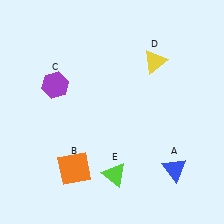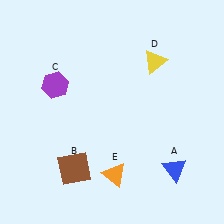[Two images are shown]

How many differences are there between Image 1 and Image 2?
There are 2 differences between the two images.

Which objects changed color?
B changed from orange to brown. E changed from lime to orange.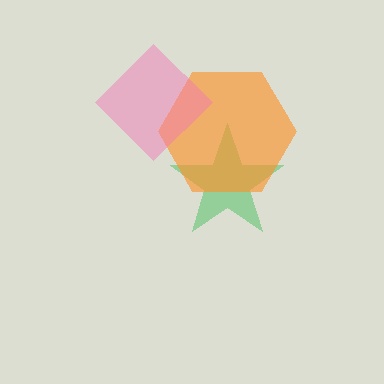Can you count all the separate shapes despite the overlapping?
Yes, there are 3 separate shapes.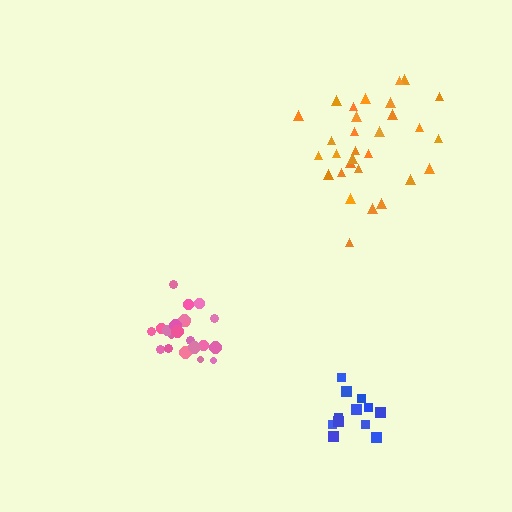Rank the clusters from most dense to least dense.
pink, blue, orange.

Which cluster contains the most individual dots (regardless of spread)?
Orange (30).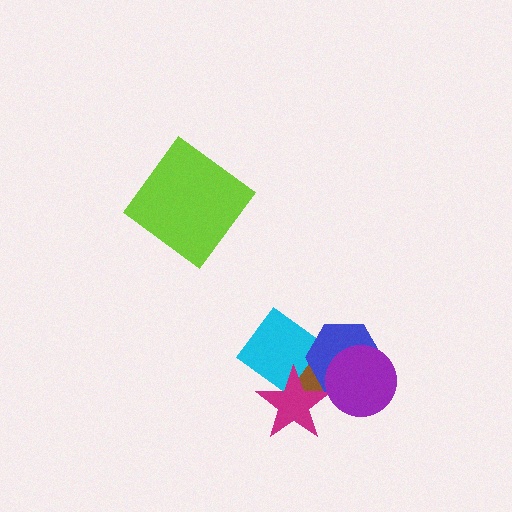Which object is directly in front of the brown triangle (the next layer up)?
The cyan diamond is directly in front of the brown triangle.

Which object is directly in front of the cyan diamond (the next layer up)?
The magenta star is directly in front of the cyan diamond.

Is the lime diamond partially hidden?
No, no other shape covers it.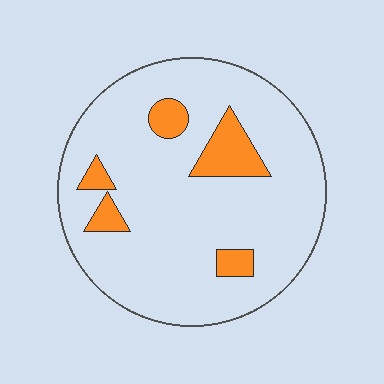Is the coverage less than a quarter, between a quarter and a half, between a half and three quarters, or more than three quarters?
Less than a quarter.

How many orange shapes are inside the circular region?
5.